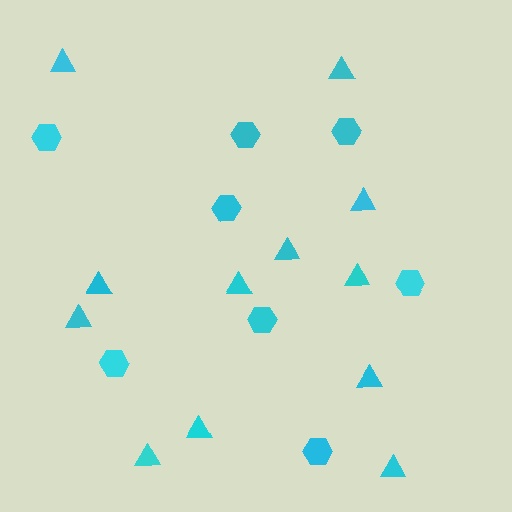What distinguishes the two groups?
There are 2 groups: one group of triangles (12) and one group of hexagons (8).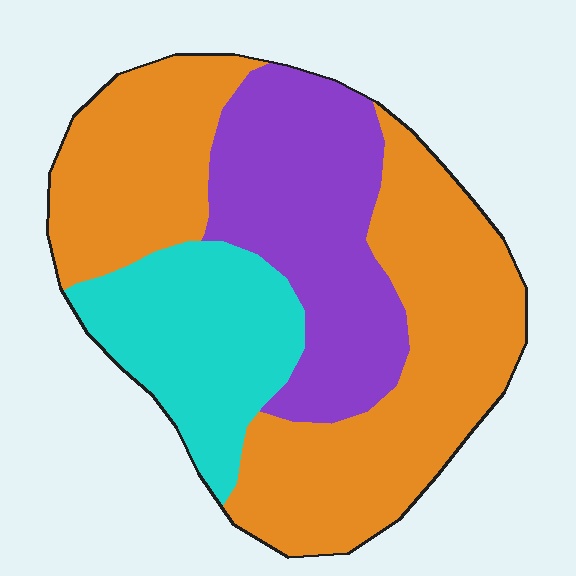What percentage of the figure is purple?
Purple takes up between a quarter and a half of the figure.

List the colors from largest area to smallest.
From largest to smallest: orange, purple, cyan.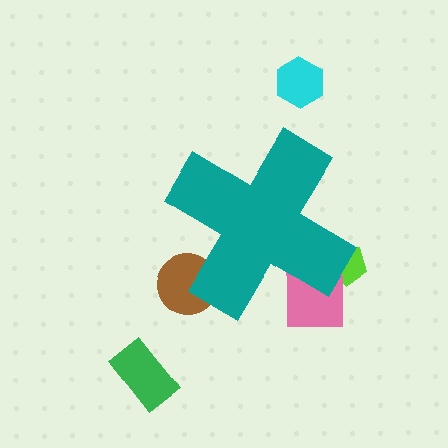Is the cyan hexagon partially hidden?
No, the cyan hexagon is fully visible.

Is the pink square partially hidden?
Yes, the pink square is partially hidden behind the teal cross.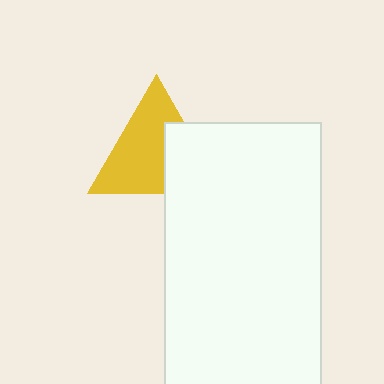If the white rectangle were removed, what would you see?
You would see the complete yellow triangle.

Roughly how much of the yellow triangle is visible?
About half of it is visible (roughly 64%).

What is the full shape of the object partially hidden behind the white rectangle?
The partially hidden object is a yellow triangle.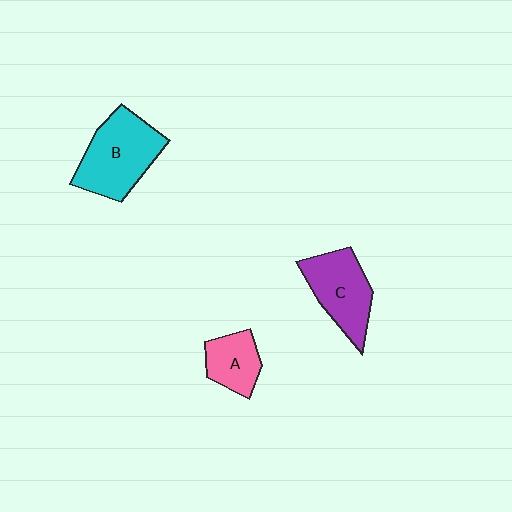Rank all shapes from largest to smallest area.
From largest to smallest: B (cyan), C (purple), A (pink).